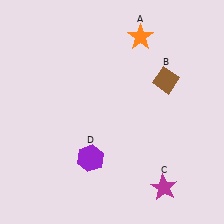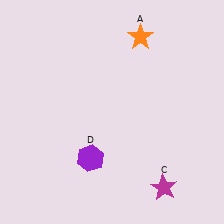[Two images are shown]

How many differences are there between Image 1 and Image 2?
There is 1 difference between the two images.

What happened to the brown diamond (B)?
The brown diamond (B) was removed in Image 2. It was in the top-right area of Image 1.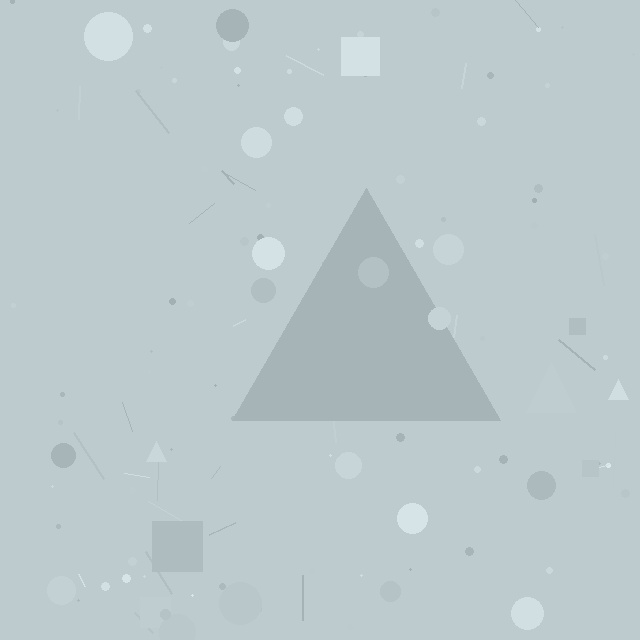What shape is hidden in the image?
A triangle is hidden in the image.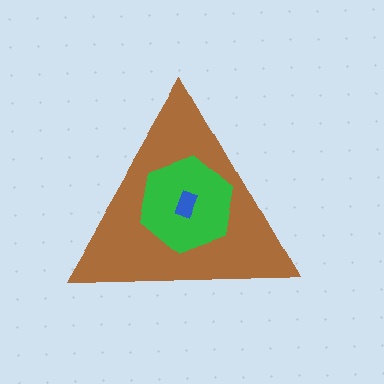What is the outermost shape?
The brown triangle.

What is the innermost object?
The blue rectangle.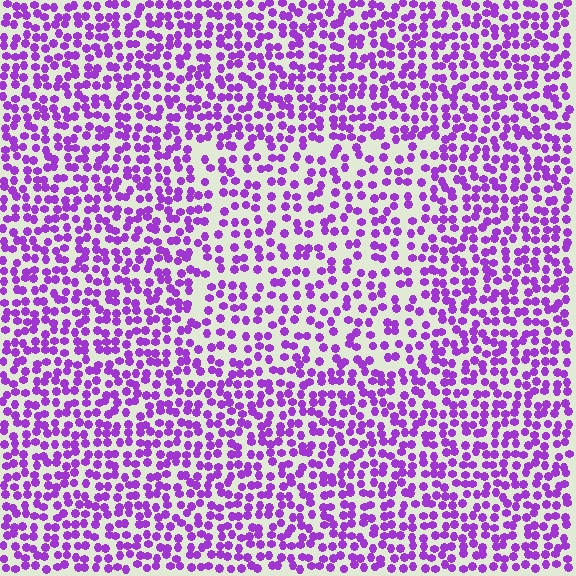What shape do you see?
I see a rectangle.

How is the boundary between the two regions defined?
The boundary is defined by a change in element density (approximately 1.5x ratio). All elements are the same color, size, and shape.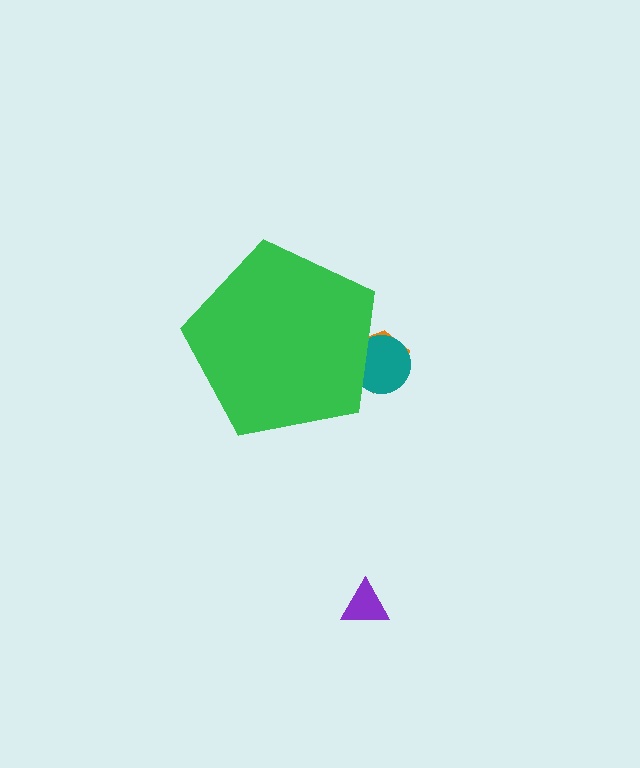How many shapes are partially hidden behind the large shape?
2 shapes are partially hidden.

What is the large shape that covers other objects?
A green pentagon.